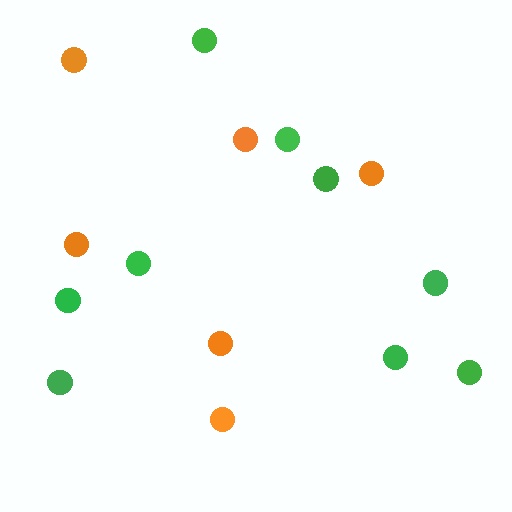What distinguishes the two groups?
There are 2 groups: one group of green circles (9) and one group of orange circles (6).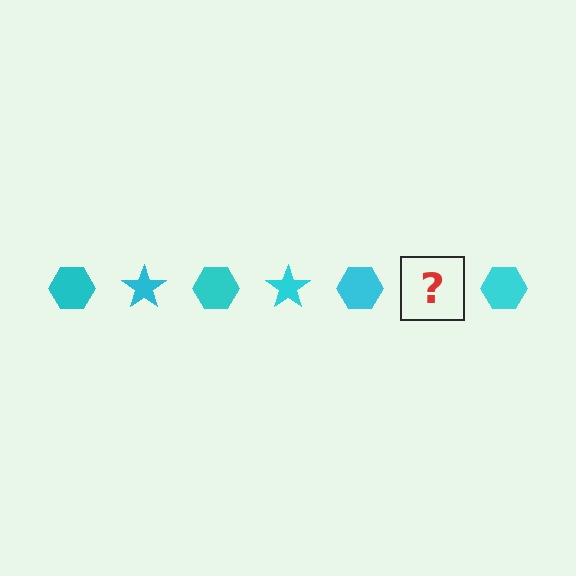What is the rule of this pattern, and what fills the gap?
The rule is that the pattern cycles through hexagon, star shapes in cyan. The gap should be filled with a cyan star.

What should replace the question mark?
The question mark should be replaced with a cyan star.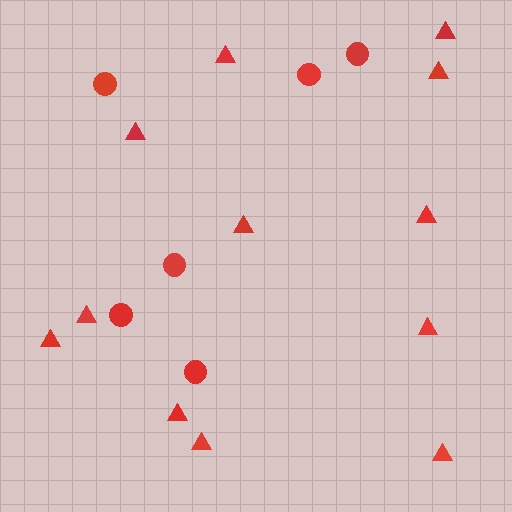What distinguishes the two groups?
There are 2 groups: one group of circles (6) and one group of triangles (12).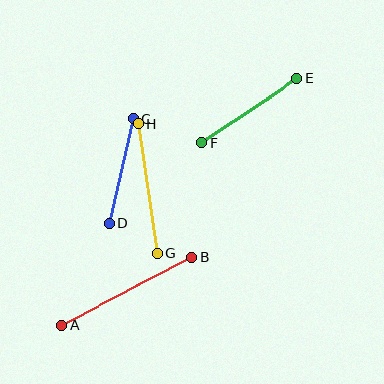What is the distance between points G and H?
The distance is approximately 131 pixels.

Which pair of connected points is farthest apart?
Points A and B are farthest apart.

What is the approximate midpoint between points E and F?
The midpoint is at approximately (249, 111) pixels.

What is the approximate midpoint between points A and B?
The midpoint is at approximately (127, 291) pixels.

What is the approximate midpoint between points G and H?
The midpoint is at approximately (148, 189) pixels.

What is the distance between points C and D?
The distance is approximately 107 pixels.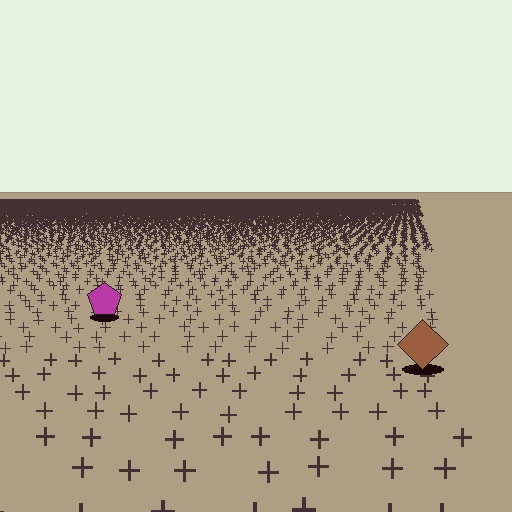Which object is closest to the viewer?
The brown diamond is closest. The texture marks near it are larger and more spread out.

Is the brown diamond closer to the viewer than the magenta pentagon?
Yes. The brown diamond is closer — you can tell from the texture gradient: the ground texture is coarser near it.